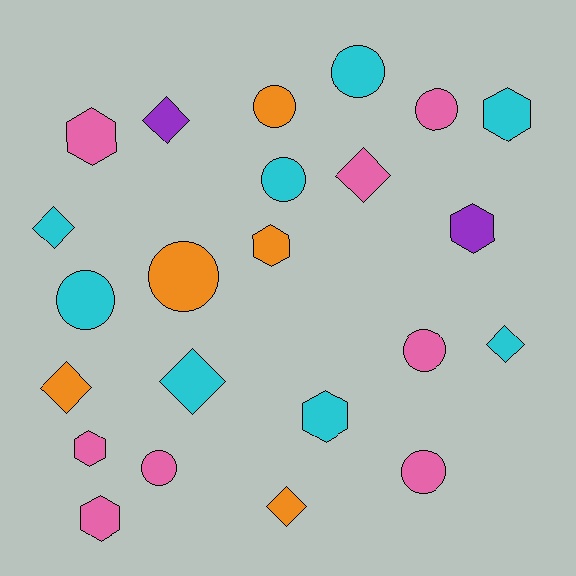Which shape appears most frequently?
Circle, with 9 objects.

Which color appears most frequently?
Pink, with 8 objects.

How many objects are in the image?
There are 23 objects.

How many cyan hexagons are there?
There are 2 cyan hexagons.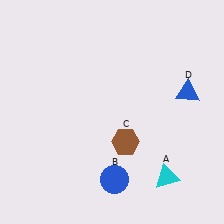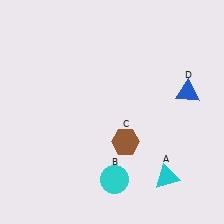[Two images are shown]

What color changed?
The circle (B) changed from blue in Image 1 to cyan in Image 2.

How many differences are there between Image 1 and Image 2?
There is 1 difference between the two images.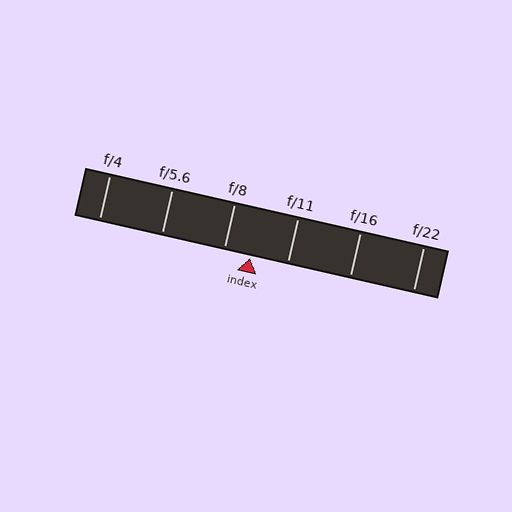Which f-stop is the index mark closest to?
The index mark is closest to f/8.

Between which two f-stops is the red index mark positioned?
The index mark is between f/8 and f/11.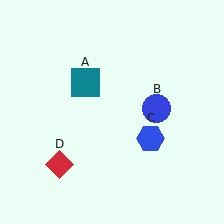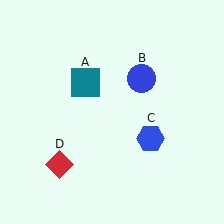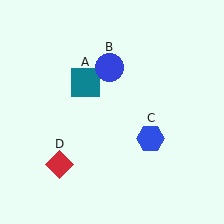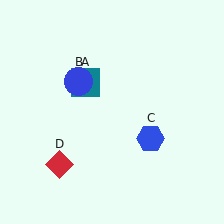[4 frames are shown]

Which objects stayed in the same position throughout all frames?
Teal square (object A) and blue hexagon (object C) and red diamond (object D) remained stationary.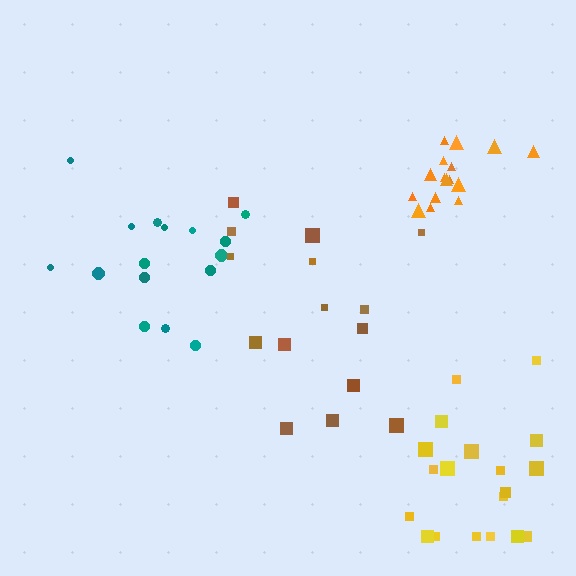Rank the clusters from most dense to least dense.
orange, teal, yellow, brown.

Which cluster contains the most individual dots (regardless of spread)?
Yellow (19).